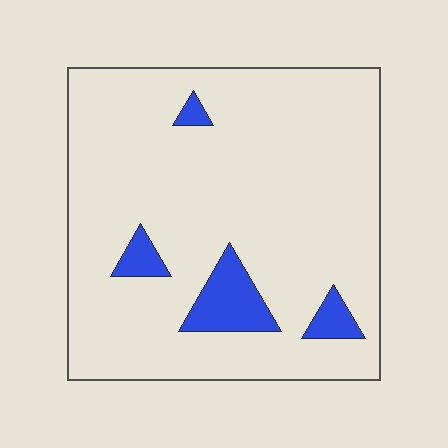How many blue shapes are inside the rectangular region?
4.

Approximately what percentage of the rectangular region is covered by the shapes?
Approximately 10%.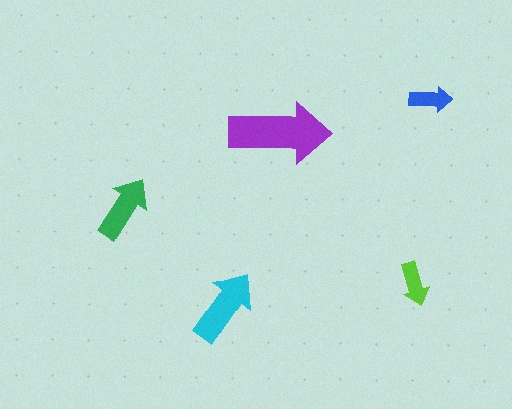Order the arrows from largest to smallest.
the purple one, the cyan one, the green one, the lime one, the blue one.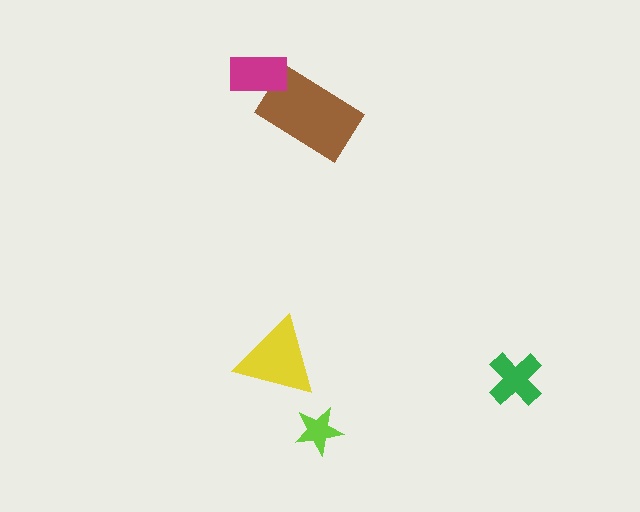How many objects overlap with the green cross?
0 objects overlap with the green cross.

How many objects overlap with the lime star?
0 objects overlap with the lime star.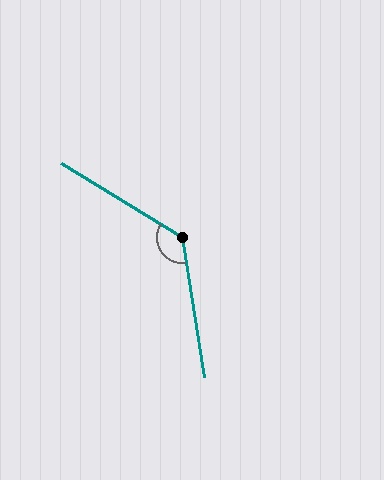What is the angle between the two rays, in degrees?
Approximately 131 degrees.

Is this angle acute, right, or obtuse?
It is obtuse.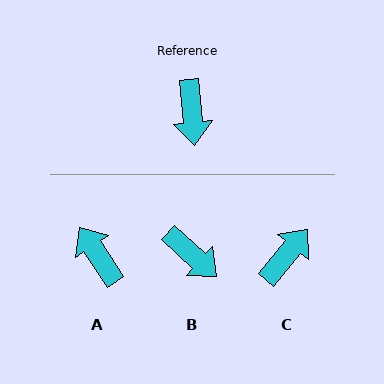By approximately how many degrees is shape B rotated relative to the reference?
Approximately 43 degrees counter-clockwise.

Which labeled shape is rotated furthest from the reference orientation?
A, about 151 degrees away.